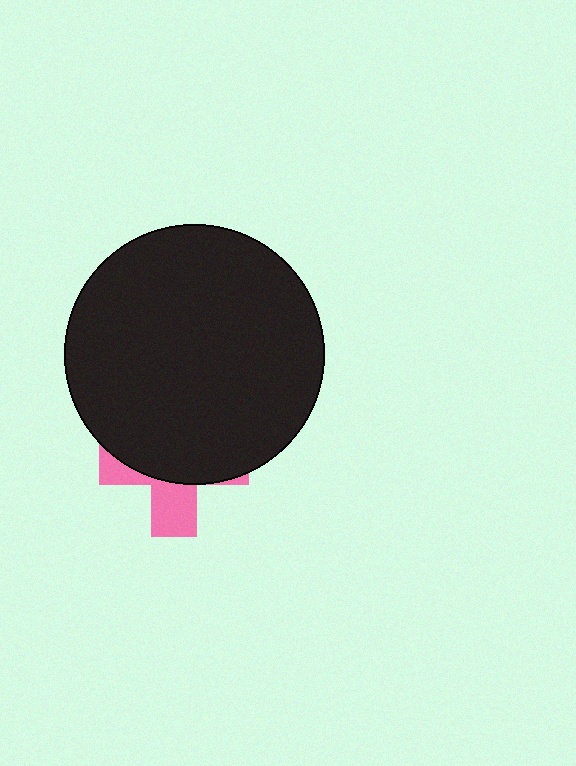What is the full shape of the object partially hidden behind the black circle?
The partially hidden object is a pink cross.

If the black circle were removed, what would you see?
You would see the complete pink cross.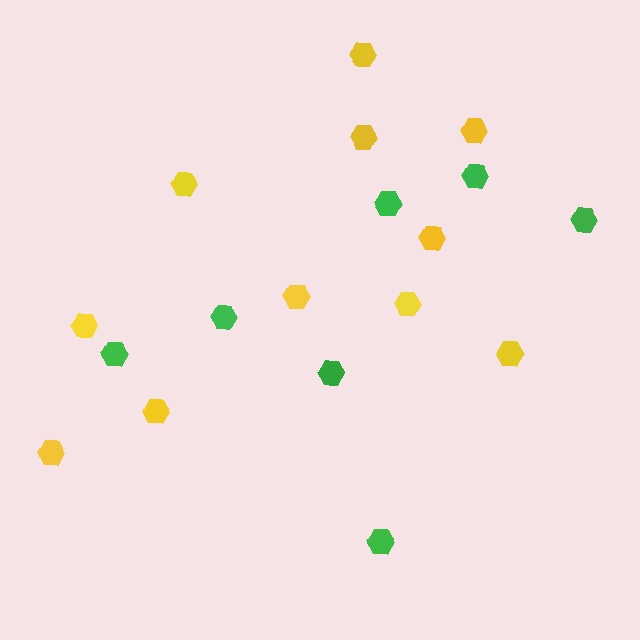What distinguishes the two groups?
There are 2 groups: one group of yellow hexagons (11) and one group of green hexagons (7).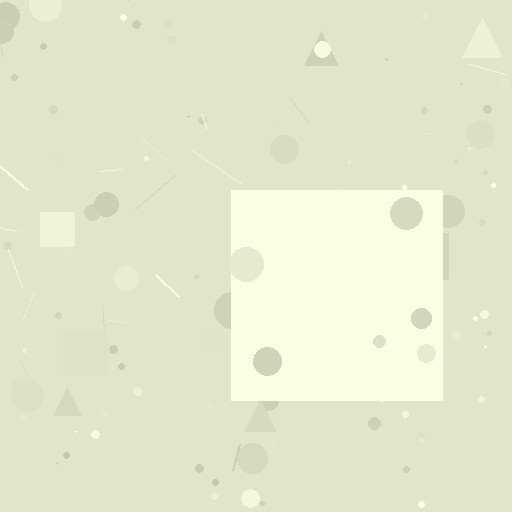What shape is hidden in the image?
A square is hidden in the image.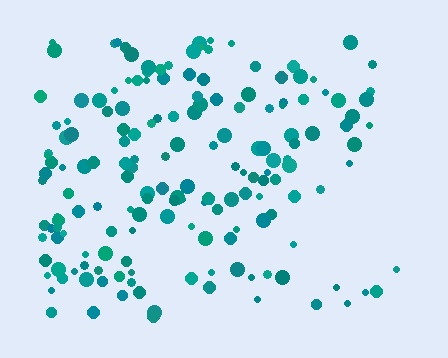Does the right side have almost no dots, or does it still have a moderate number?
Still a moderate number, just noticeably fewer than the left.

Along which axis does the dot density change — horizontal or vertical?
Horizontal.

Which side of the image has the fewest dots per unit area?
The right.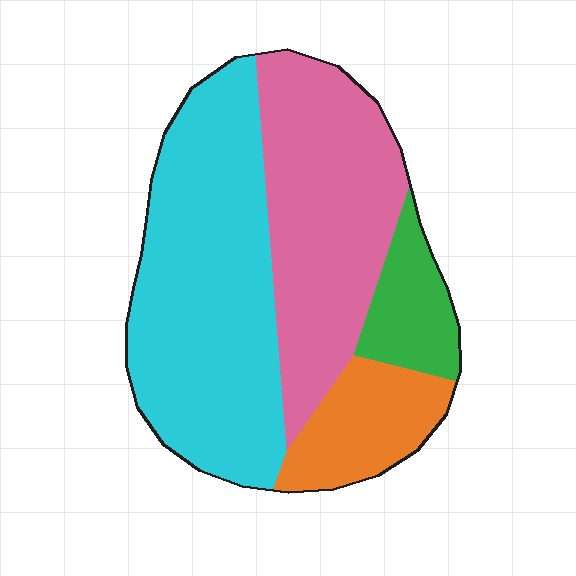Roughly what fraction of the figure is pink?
Pink covers roughly 35% of the figure.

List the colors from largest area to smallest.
From largest to smallest: cyan, pink, orange, green.